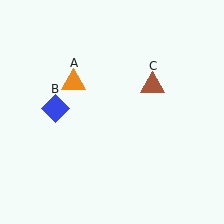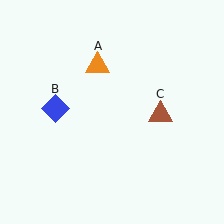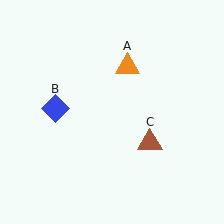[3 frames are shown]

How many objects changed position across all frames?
2 objects changed position: orange triangle (object A), brown triangle (object C).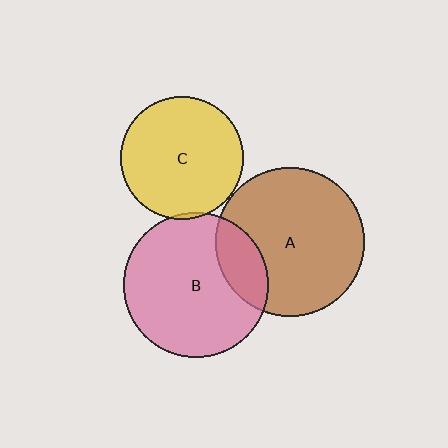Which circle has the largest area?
Circle A (brown).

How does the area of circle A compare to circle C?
Approximately 1.5 times.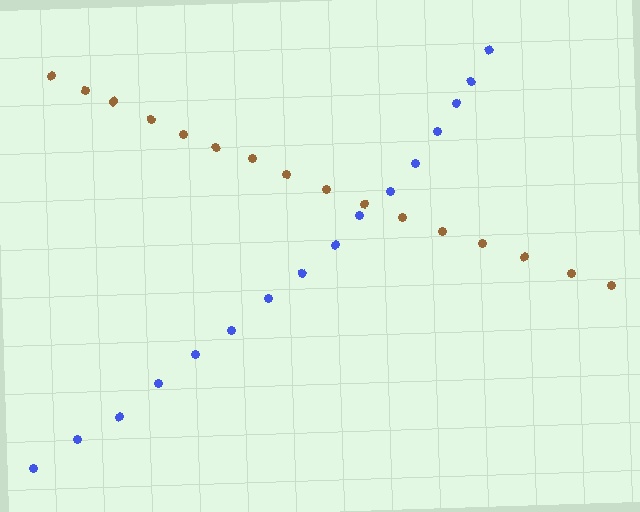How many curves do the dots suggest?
There are 2 distinct paths.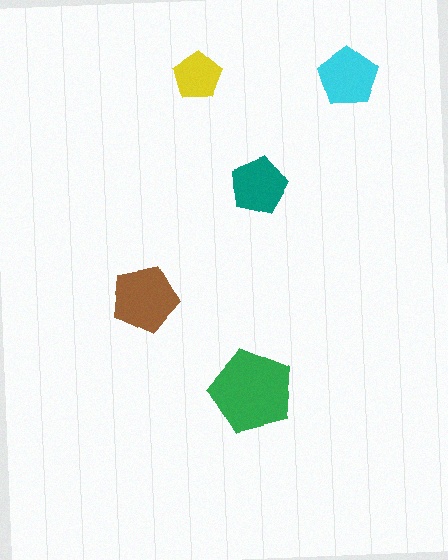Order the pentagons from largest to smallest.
the green one, the brown one, the cyan one, the teal one, the yellow one.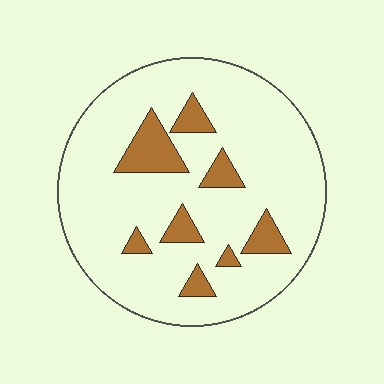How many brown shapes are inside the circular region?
8.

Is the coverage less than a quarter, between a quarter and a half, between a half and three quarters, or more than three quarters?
Less than a quarter.